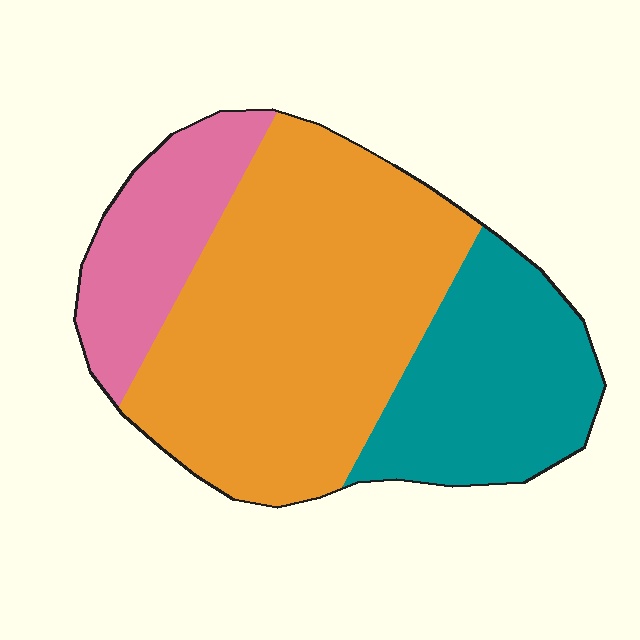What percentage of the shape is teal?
Teal takes up about one quarter (1/4) of the shape.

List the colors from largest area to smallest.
From largest to smallest: orange, teal, pink.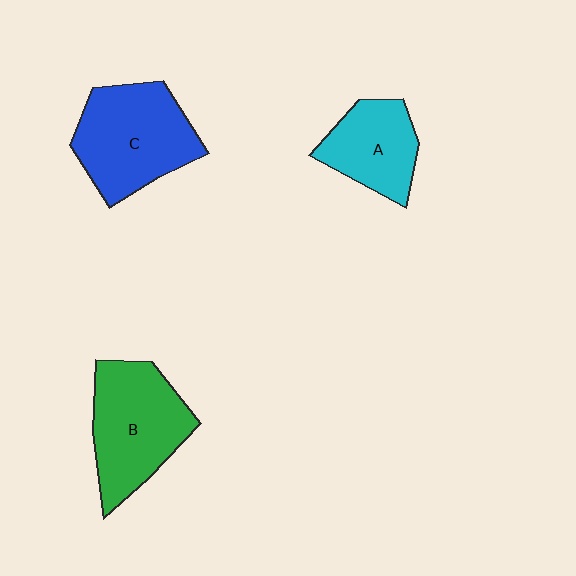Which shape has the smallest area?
Shape A (cyan).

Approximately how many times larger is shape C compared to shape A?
Approximately 1.5 times.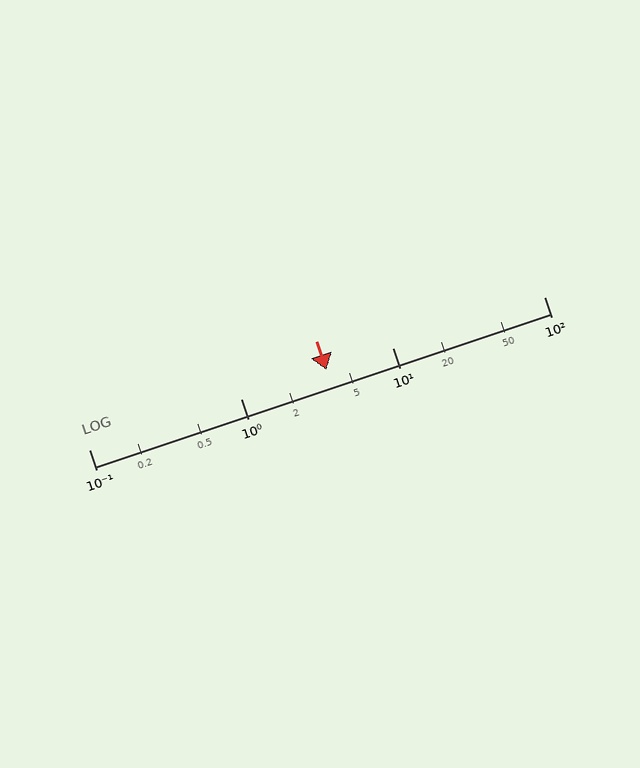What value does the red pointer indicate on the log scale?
The pointer indicates approximately 3.7.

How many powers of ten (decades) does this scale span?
The scale spans 3 decades, from 0.1 to 100.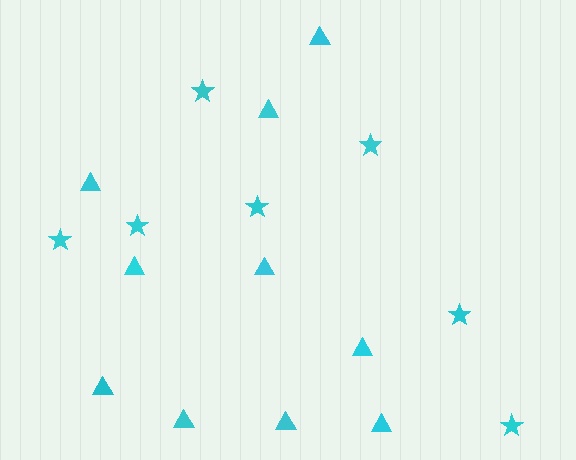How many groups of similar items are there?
There are 2 groups: one group of triangles (10) and one group of stars (7).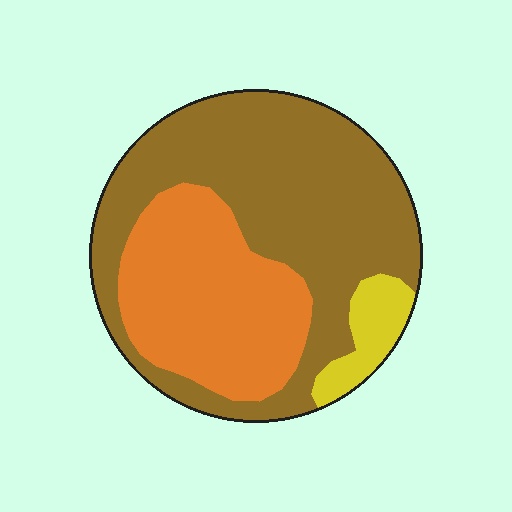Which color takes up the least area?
Yellow, at roughly 10%.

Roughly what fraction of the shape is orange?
Orange takes up about one third (1/3) of the shape.